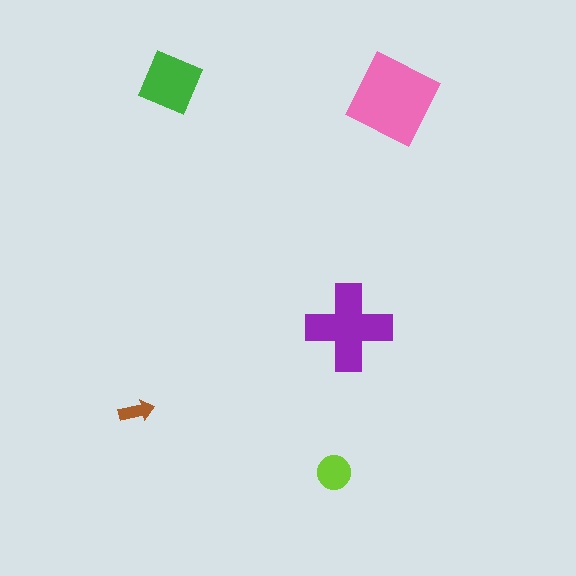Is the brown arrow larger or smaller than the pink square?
Smaller.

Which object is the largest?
The pink square.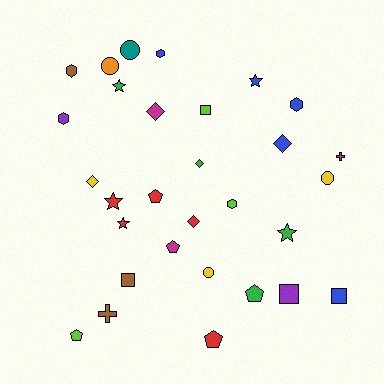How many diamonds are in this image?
There are 5 diamonds.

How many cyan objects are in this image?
There are no cyan objects.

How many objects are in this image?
There are 30 objects.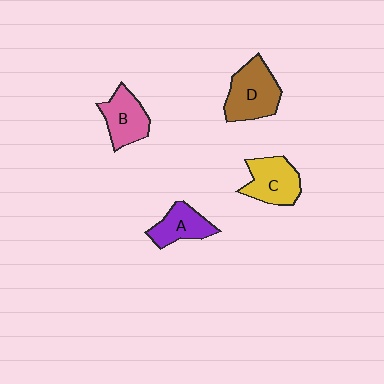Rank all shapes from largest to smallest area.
From largest to smallest: D (brown), C (yellow), B (pink), A (purple).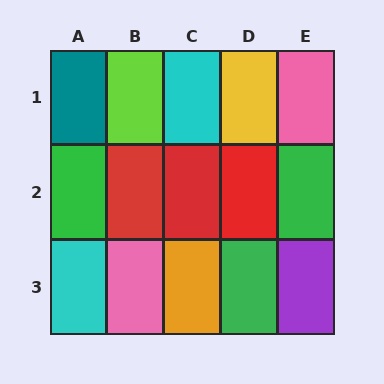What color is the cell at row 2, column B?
Red.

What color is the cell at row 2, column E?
Green.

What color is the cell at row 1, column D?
Yellow.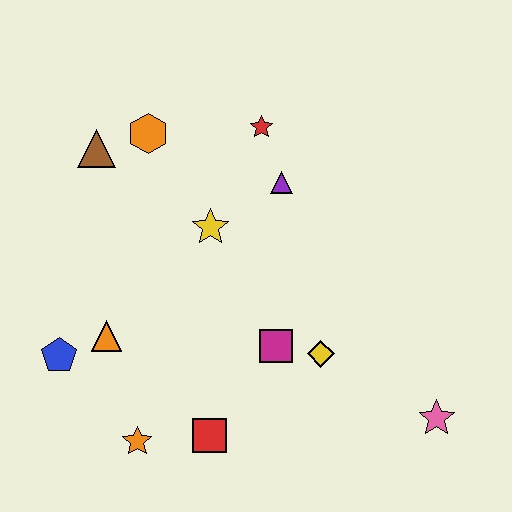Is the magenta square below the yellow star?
Yes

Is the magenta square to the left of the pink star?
Yes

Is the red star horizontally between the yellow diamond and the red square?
Yes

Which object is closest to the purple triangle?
The red star is closest to the purple triangle.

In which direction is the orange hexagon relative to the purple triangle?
The orange hexagon is to the left of the purple triangle.